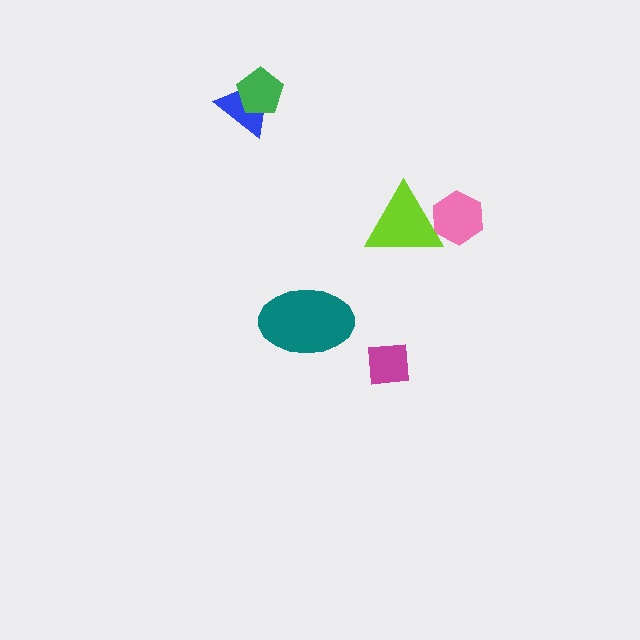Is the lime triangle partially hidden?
No, no other shape covers it.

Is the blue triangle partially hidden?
Yes, it is partially covered by another shape.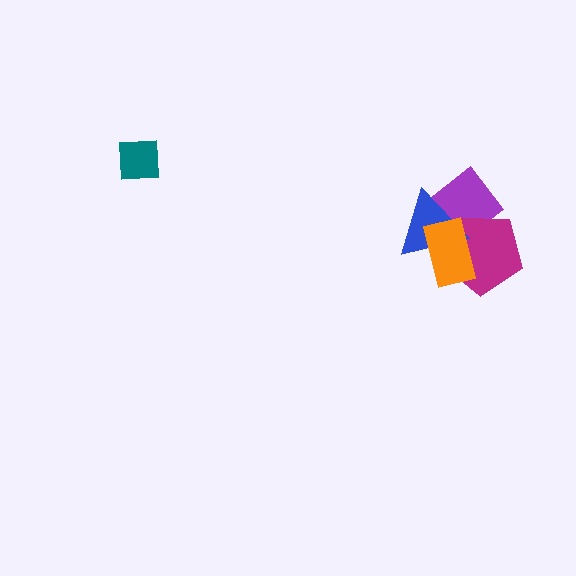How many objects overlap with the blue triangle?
3 objects overlap with the blue triangle.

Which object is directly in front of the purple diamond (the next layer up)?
The magenta pentagon is directly in front of the purple diamond.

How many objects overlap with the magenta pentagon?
3 objects overlap with the magenta pentagon.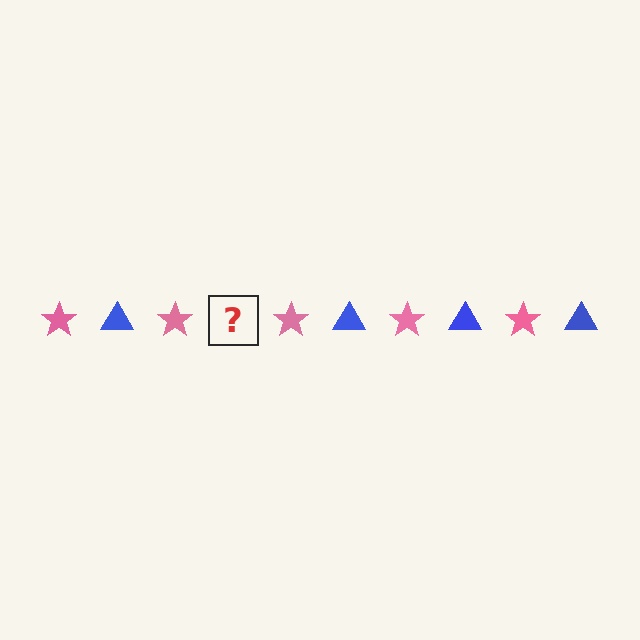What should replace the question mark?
The question mark should be replaced with a blue triangle.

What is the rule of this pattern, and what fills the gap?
The rule is that the pattern alternates between pink star and blue triangle. The gap should be filled with a blue triangle.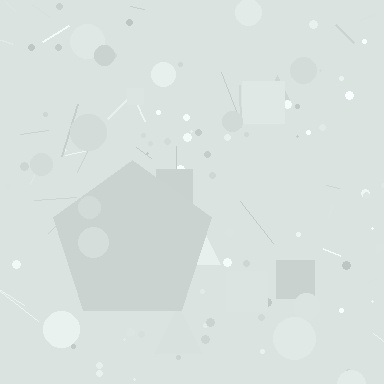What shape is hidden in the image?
A pentagon is hidden in the image.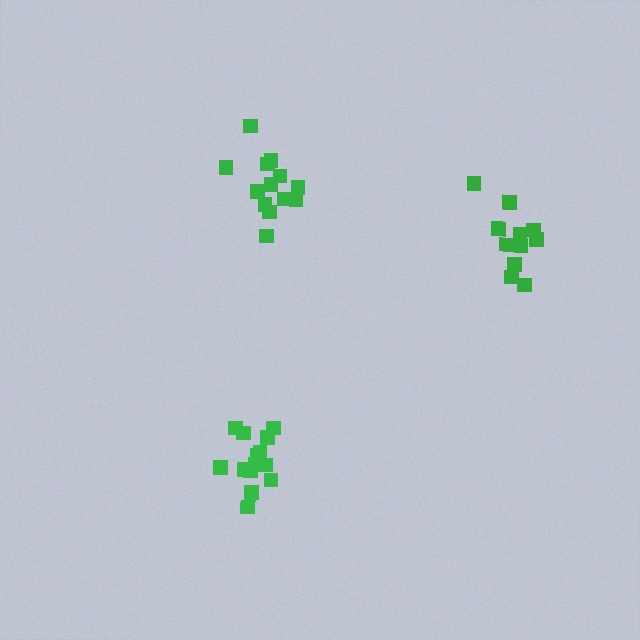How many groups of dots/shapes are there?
There are 3 groups.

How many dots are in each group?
Group 1: 11 dots, Group 2: 13 dots, Group 3: 14 dots (38 total).